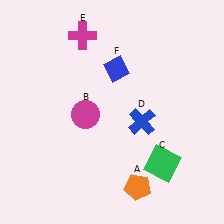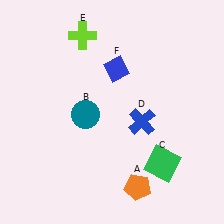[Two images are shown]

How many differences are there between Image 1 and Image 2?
There are 2 differences between the two images.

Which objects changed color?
B changed from magenta to teal. E changed from magenta to lime.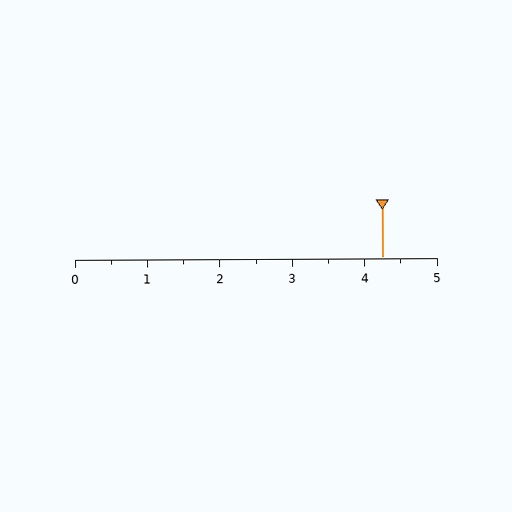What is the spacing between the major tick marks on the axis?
The major ticks are spaced 1 apart.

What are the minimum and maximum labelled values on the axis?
The axis runs from 0 to 5.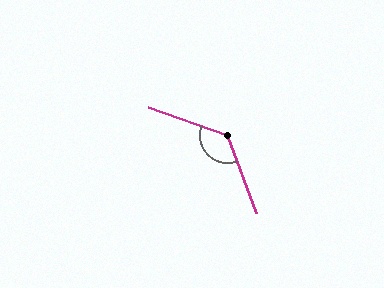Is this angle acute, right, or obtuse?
It is obtuse.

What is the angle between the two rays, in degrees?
Approximately 130 degrees.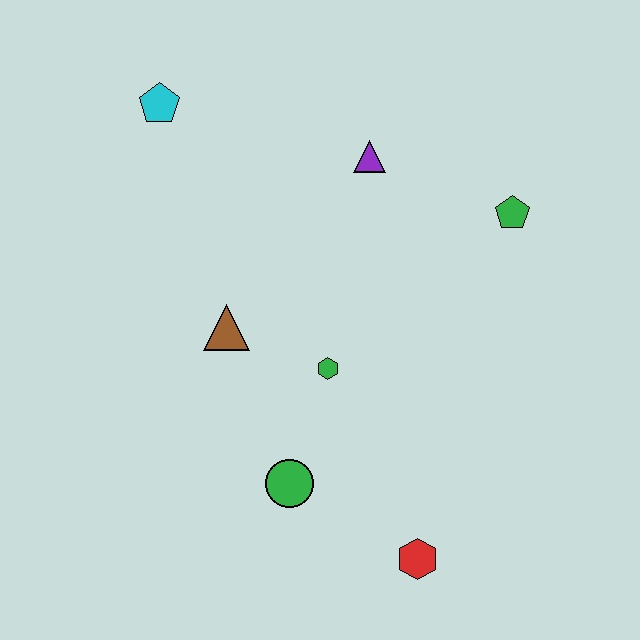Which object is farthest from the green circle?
The cyan pentagon is farthest from the green circle.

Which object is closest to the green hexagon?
The brown triangle is closest to the green hexagon.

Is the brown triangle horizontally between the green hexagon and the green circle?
No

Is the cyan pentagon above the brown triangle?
Yes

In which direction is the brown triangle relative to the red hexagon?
The brown triangle is above the red hexagon.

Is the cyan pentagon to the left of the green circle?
Yes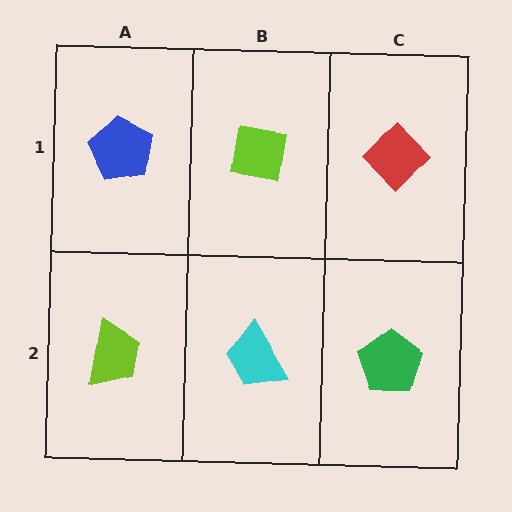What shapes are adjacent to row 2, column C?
A red diamond (row 1, column C), a cyan trapezoid (row 2, column B).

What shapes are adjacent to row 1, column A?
A lime trapezoid (row 2, column A), a lime square (row 1, column B).